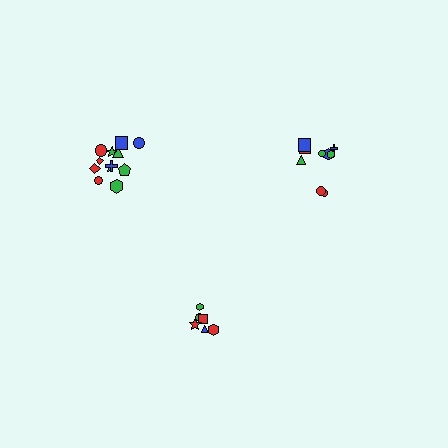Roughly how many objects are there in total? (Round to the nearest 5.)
Roughly 30 objects in total.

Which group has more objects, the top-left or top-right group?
The top-left group.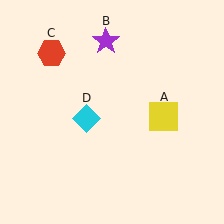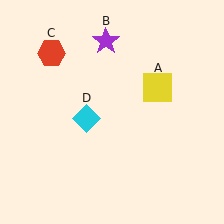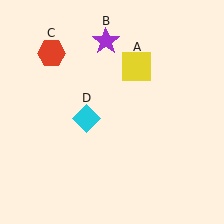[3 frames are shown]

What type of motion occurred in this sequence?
The yellow square (object A) rotated counterclockwise around the center of the scene.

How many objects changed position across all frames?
1 object changed position: yellow square (object A).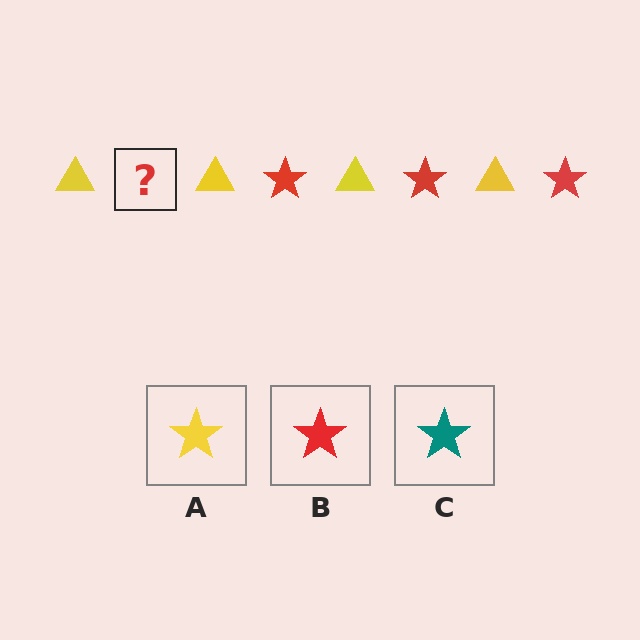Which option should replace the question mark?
Option B.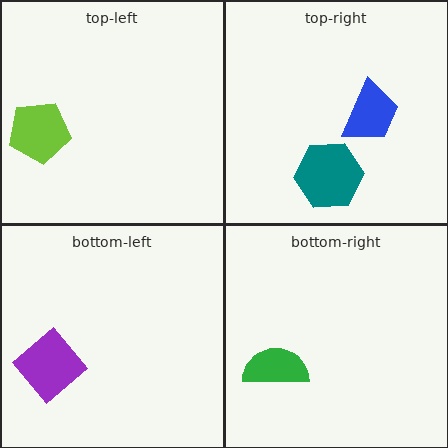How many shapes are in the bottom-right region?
1.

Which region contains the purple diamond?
The bottom-left region.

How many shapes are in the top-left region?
1.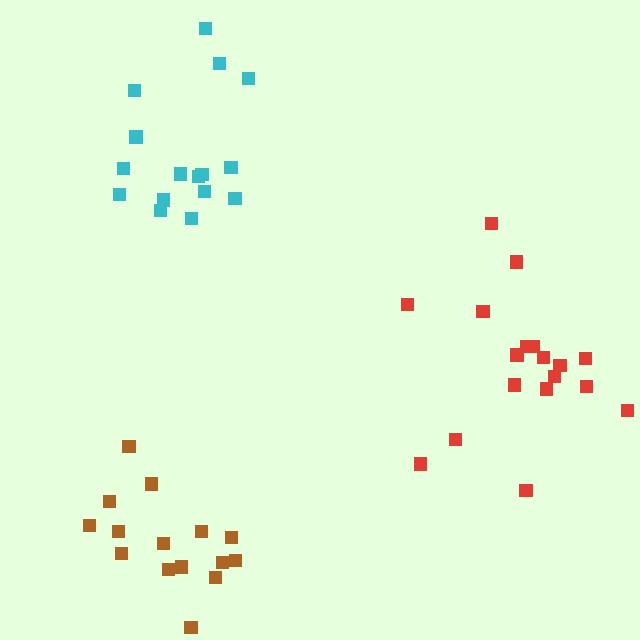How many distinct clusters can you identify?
There are 3 distinct clusters.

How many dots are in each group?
Group 1: 18 dots, Group 2: 15 dots, Group 3: 16 dots (49 total).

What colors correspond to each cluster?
The clusters are colored: red, brown, cyan.